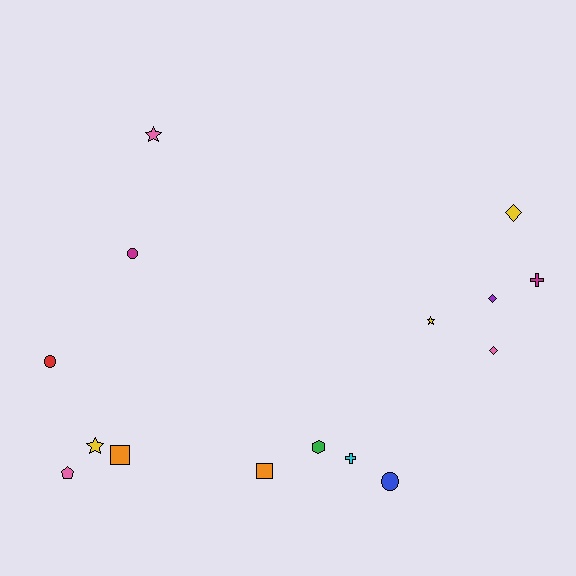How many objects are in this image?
There are 15 objects.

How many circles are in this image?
There are 3 circles.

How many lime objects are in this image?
There are no lime objects.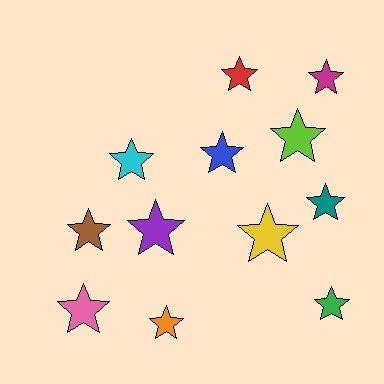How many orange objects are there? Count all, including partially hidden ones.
There is 1 orange object.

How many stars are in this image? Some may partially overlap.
There are 12 stars.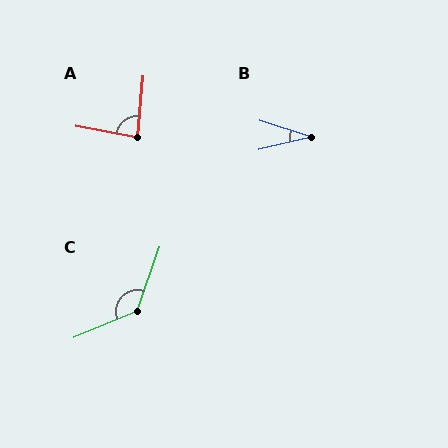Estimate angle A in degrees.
Approximately 85 degrees.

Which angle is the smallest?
B, at approximately 31 degrees.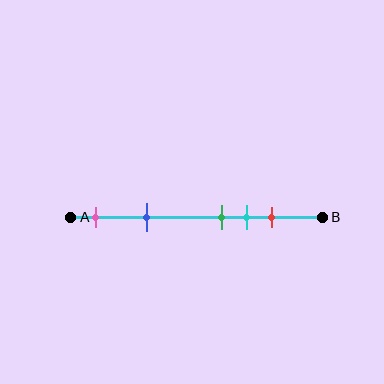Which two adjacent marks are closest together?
The green and cyan marks are the closest adjacent pair.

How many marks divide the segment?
There are 5 marks dividing the segment.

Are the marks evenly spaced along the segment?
No, the marks are not evenly spaced.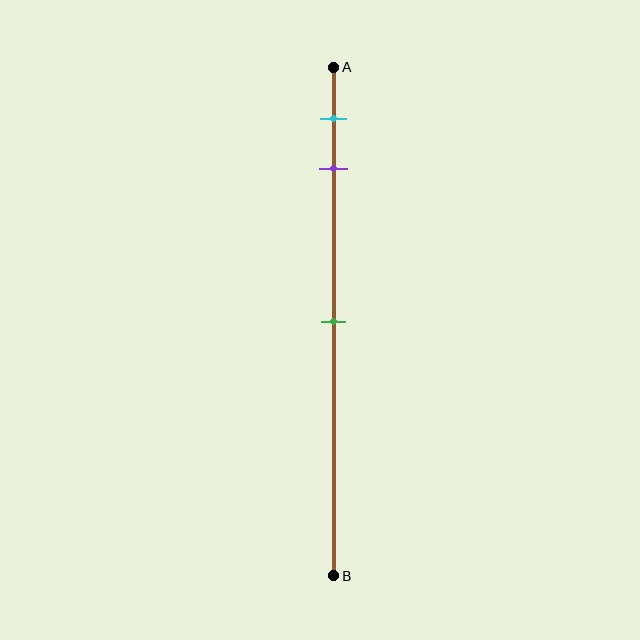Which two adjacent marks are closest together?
The cyan and purple marks are the closest adjacent pair.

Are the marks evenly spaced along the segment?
No, the marks are not evenly spaced.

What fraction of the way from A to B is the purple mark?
The purple mark is approximately 20% (0.2) of the way from A to B.